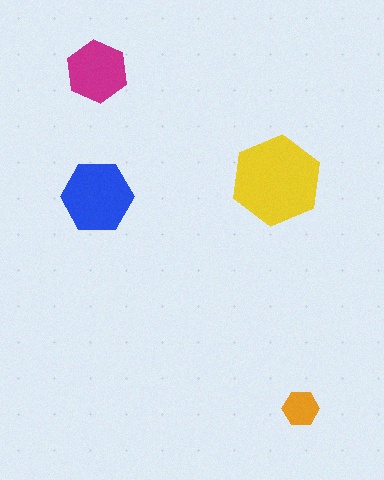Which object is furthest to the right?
The orange hexagon is rightmost.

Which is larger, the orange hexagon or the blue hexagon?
The blue one.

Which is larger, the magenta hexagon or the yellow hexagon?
The yellow one.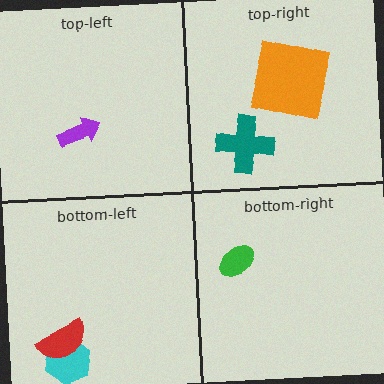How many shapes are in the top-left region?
1.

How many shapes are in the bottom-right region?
1.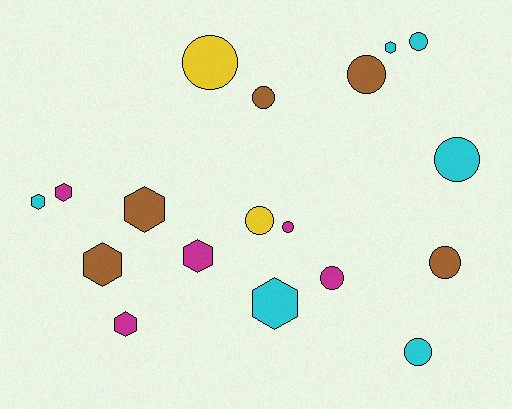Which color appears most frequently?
Cyan, with 6 objects.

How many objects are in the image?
There are 18 objects.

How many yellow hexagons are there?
There are no yellow hexagons.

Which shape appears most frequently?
Circle, with 10 objects.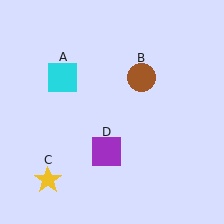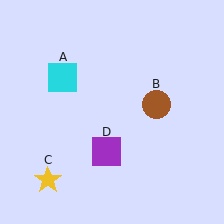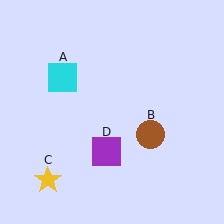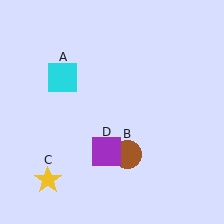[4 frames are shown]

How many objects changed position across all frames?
1 object changed position: brown circle (object B).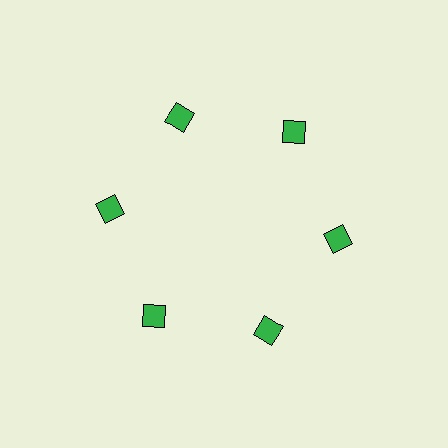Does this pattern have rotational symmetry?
Yes, this pattern has 6-fold rotational symmetry. It looks the same after rotating 60 degrees around the center.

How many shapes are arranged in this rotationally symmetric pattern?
There are 6 shapes, arranged in 6 groups of 1.